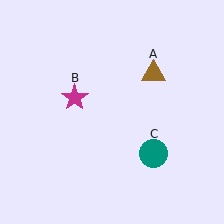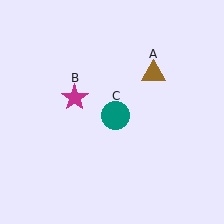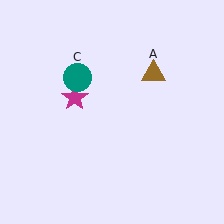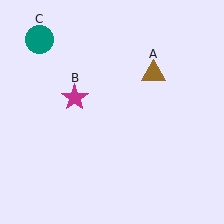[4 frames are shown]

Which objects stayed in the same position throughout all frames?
Brown triangle (object A) and magenta star (object B) remained stationary.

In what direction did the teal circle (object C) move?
The teal circle (object C) moved up and to the left.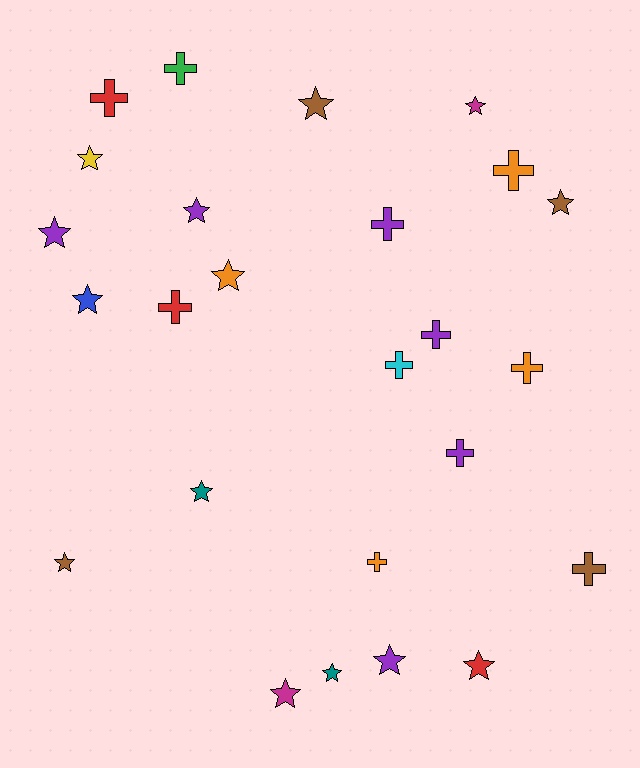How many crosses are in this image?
There are 11 crosses.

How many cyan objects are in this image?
There is 1 cyan object.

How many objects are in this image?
There are 25 objects.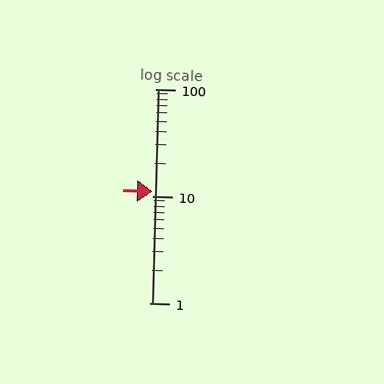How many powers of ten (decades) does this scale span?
The scale spans 2 decades, from 1 to 100.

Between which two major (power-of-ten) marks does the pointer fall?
The pointer is between 10 and 100.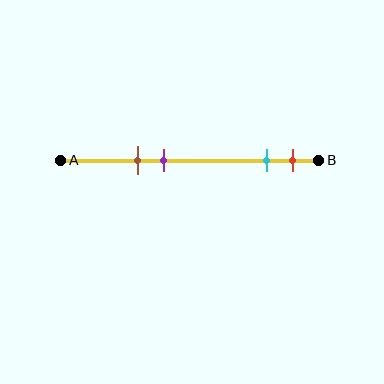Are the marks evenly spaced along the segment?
No, the marks are not evenly spaced.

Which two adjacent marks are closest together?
The cyan and red marks are the closest adjacent pair.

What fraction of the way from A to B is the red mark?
The red mark is approximately 90% (0.9) of the way from A to B.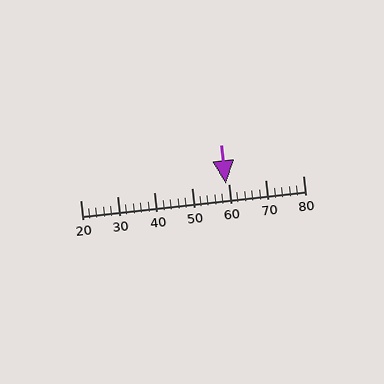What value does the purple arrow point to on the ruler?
The purple arrow points to approximately 59.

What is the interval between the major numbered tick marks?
The major tick marks are spaced 10 units apart.